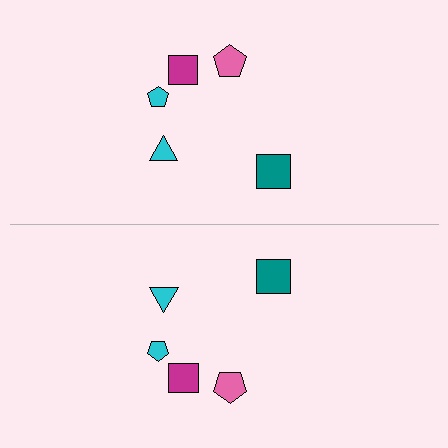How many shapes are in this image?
There are 10 shapes in this image.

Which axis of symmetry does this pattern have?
The pattern has a horizontal axis of symmetry running through the center of the image.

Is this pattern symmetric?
Yes, this pattern has bilateral (reflection) symmetry.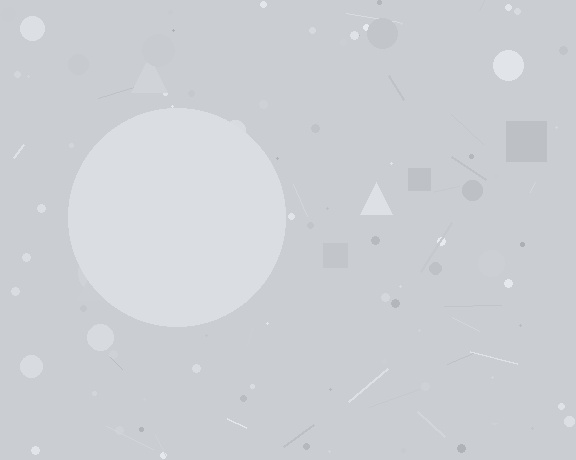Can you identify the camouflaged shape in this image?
The camouflaged shape is a circle.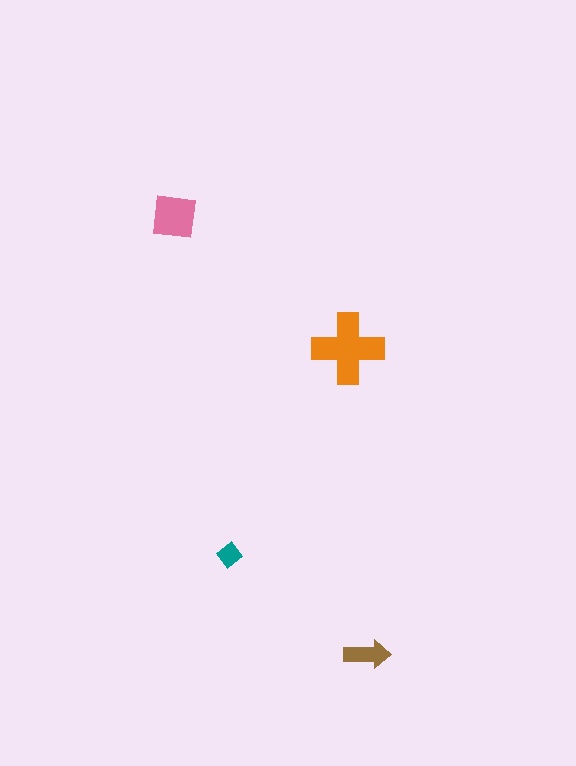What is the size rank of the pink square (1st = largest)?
2nd.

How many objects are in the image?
There are 4 objects in the image.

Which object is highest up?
The pink square is topmost.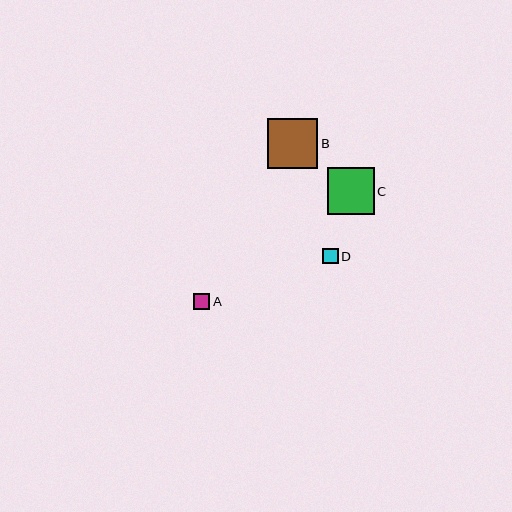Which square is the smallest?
Square D is the smallest with a size of approximately 16 pixels.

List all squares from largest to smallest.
From largest to smallest: B, C, A, D.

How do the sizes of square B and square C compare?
Square B and square C are approximately the same size.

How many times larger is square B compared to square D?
Square B is approximately 3.3 times the size of square D.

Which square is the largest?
Square B is the largest with a size of approximately 51 pixels.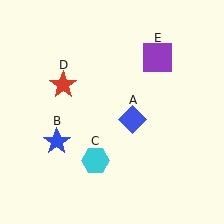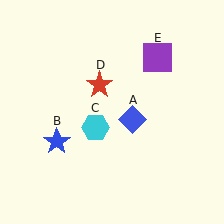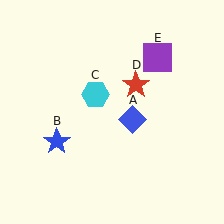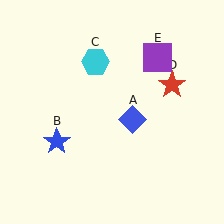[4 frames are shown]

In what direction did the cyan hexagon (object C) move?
The cyan hexagon (object C) moved up.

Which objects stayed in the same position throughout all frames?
Blue diamond (object A) and blue star (object B) and purple square (object E) remained stationary.